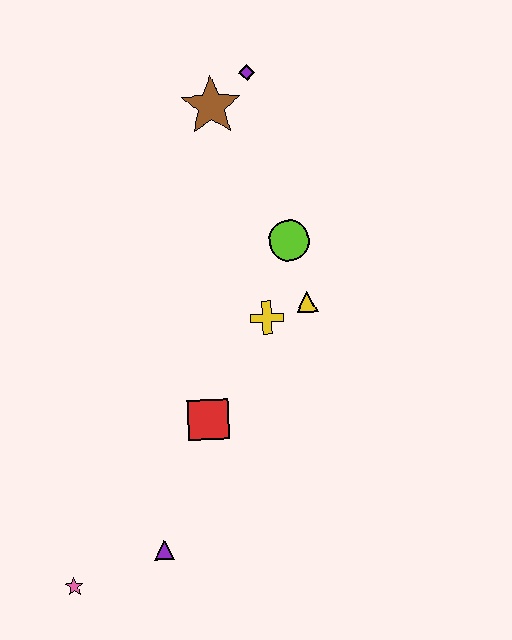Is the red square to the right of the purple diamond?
No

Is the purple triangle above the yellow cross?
No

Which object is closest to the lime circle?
The yellow triangle is closest to the lime circle.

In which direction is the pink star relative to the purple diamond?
The pink star is below the purple diamond.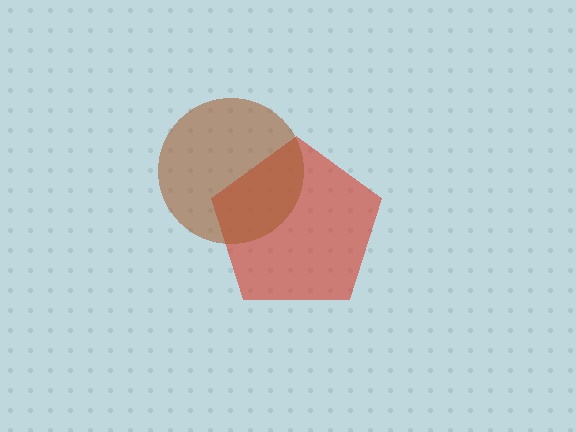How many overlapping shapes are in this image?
There are 2 overlapping shapes in the image.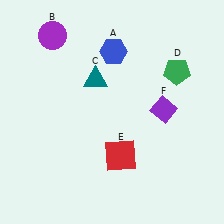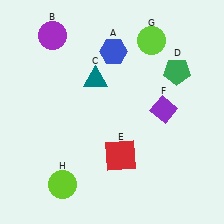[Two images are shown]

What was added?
A lime circle (G), a lime circle (H) were added in Image 2.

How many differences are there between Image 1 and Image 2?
There are 2 differences between the two images.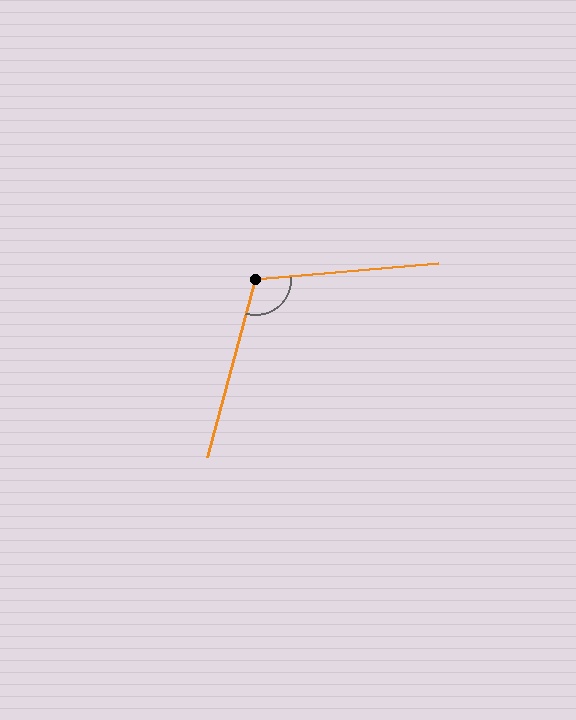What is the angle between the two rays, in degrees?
Approximately 110 degrees.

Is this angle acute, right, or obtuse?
It is obtuse.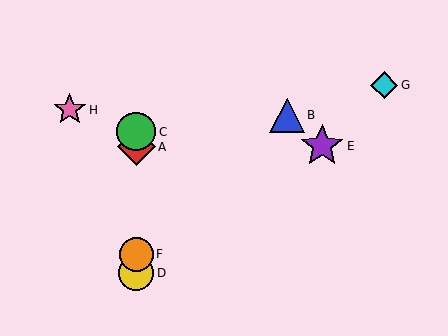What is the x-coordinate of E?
Object E is at x≈322.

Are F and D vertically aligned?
Yes, both are at x≈136.